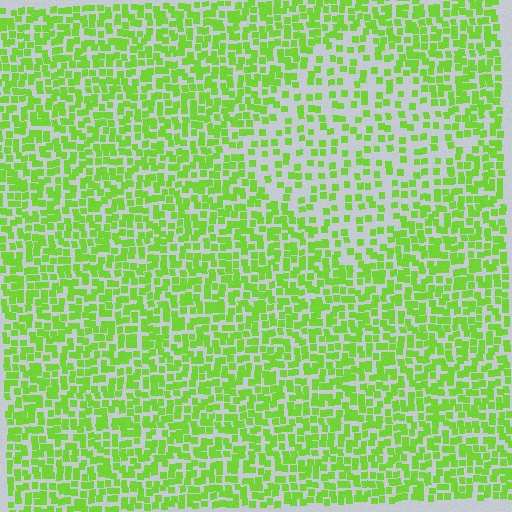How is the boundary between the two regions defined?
The boundary is defined by a change in element density (approximately 2.0x ratio). All elements are the same color, size, and shape.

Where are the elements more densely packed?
The elements are more densely packed outside the diamond boundary.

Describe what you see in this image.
The image contains small lime elements arranged at two different densities. A diamond-shaped region is visible where the elements are less densely packed than the surrounding area.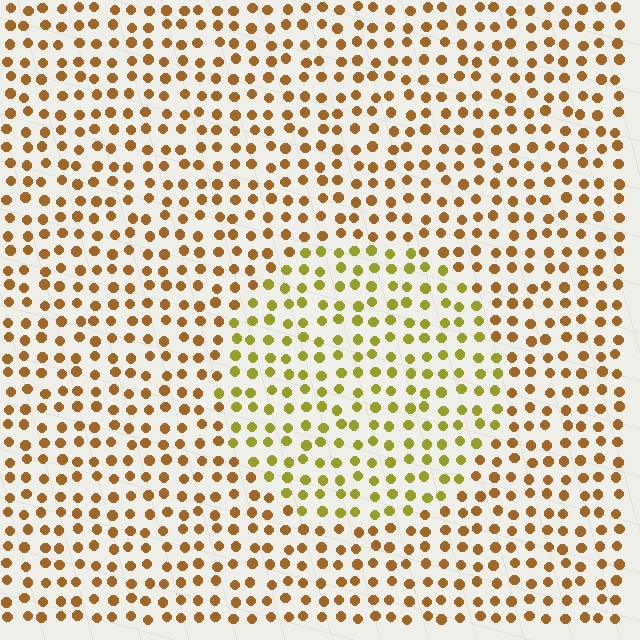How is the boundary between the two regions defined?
The boundary is defined purely by a slight shift in hue (about 33 degrees). Spacing, size, and orientation are identical on both sides.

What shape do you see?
I see a circle.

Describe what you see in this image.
The image is filled with small brown elements in a uniform arrangement. A circle-shaped region is visible where the elements are tinted to a slightly different hue, forming a subtle color boundary.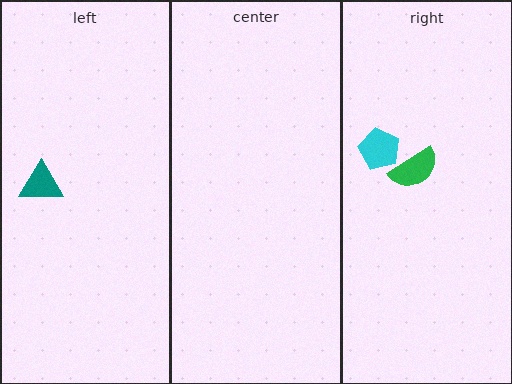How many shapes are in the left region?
1.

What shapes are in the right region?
The cyan pentagon, the green semicircle.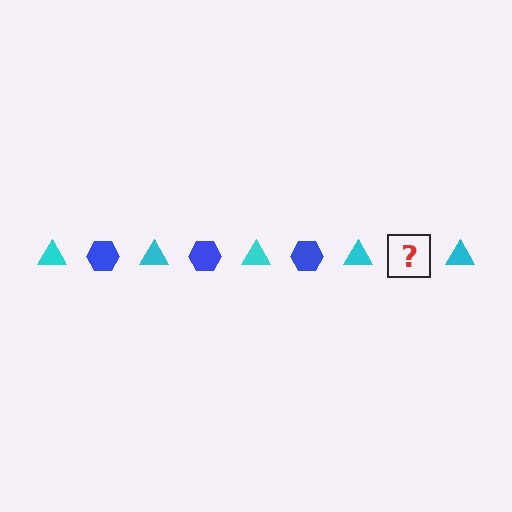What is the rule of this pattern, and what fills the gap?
The rule is that the pattern alternates between cyan triangle and blue hexagon. The gap should be filled with a blue hexagon.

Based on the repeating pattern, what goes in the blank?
The blank should be a blue hexagon.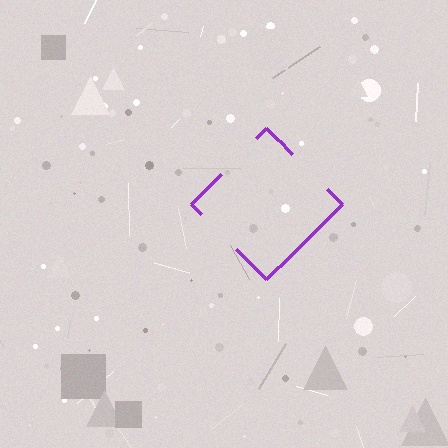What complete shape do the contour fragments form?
The contour fragments form a diamond.